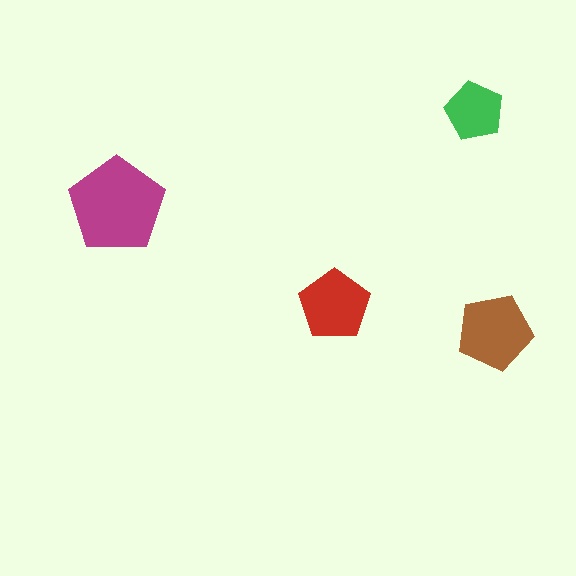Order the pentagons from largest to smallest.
the magenta one, the brown one, the red one, the green one.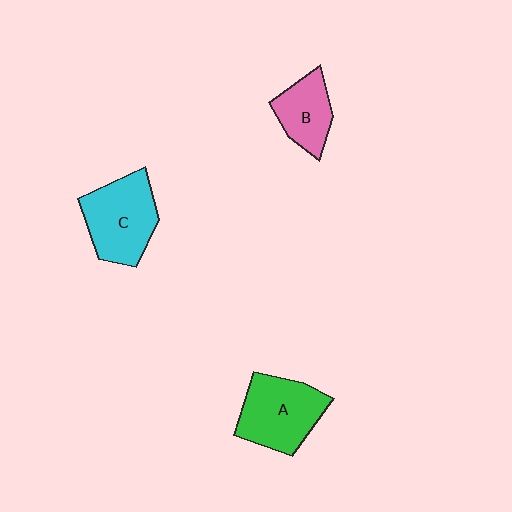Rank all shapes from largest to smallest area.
From largest to smallest: C (cyan), A (green), B (pink).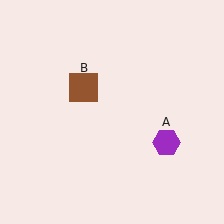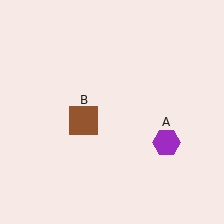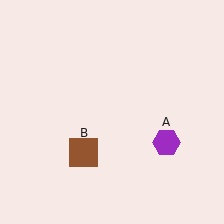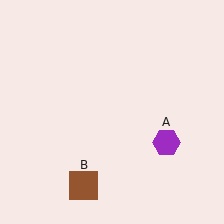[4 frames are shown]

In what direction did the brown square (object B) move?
The brown square (object B) moved down.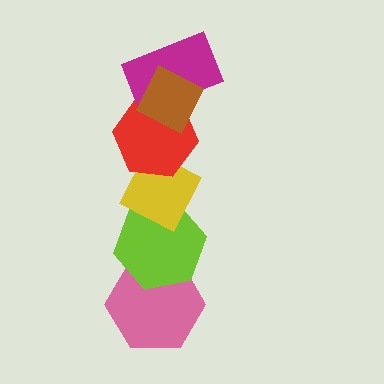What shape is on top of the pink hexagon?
The lime hexagon is on top of the pink hexagon.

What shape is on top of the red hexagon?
The magenta rectangle is on top of the red hexagon.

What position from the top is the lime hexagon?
The lime hexagon is 5th from the top.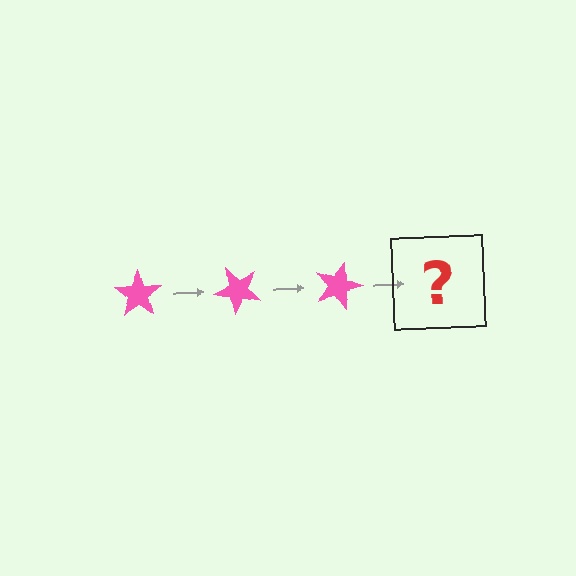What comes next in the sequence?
The next element should be a pink star rotated 135 degrees.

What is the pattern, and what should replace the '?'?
The pattern is that the star rotates 45 degrees each step. The '?' should be a pink star rotated 135 degrees.